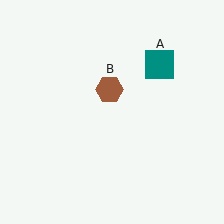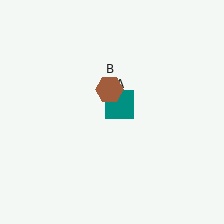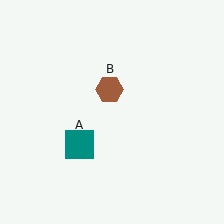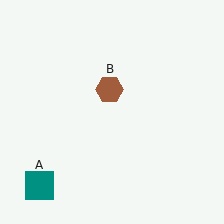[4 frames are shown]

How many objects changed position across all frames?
1 object changed position: teal square (object A).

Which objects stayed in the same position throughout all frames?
Brown hexagon (object B) remained stationary.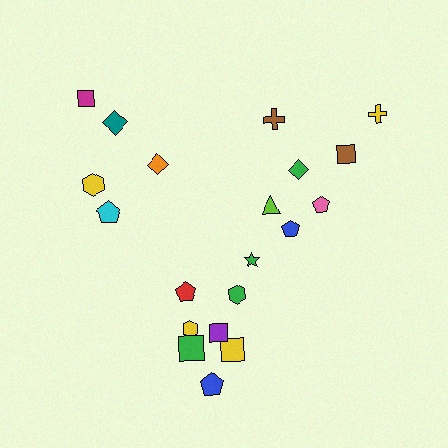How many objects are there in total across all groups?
There are 20 objects.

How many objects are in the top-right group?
There are 7 objects.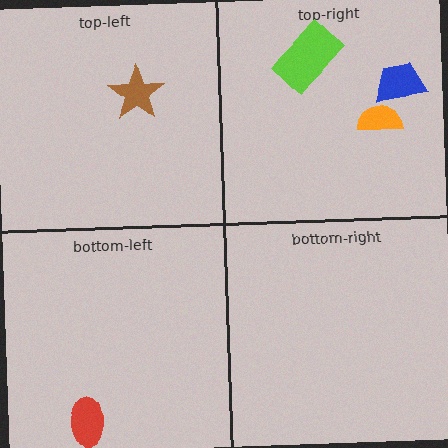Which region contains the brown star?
The top-left region.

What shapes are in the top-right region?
The blue trapezoid, the lime rectangle, the orange semicircle.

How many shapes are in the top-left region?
1.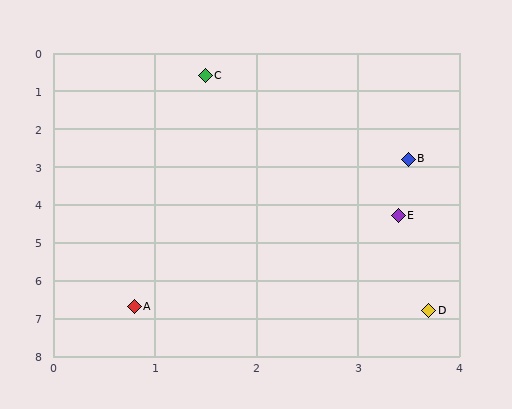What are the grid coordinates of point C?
Point C is at approximately (1.5, 0.6).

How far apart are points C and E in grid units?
Points C and E are about 4.2 grid units apart.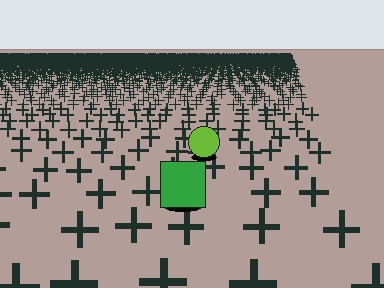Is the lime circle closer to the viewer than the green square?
No. The green square is closer — you can tell from the texture gradient: the ground texture is coarser near it.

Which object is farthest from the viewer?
The lime circle is farthest from the viewer. It appears smaller and the ground texture around it is denser.